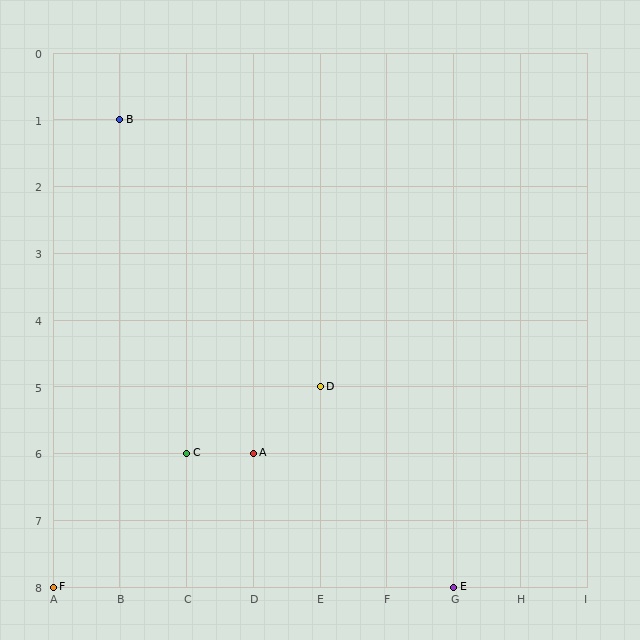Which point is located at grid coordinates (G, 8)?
Point E is at (G, 8).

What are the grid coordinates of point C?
Point C is at grid coordinates (C, 6).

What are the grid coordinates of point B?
Point B is at grid coordinates (B, 1).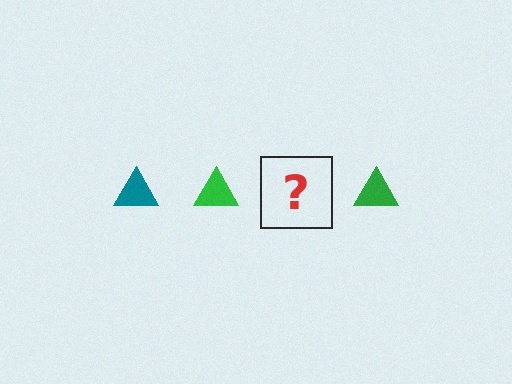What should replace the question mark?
The question mark should be replaced with a teal triangle.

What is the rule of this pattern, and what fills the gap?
The rule is that the pattern cycles through teal, green triangles. The gap should be filled with a teal triangle.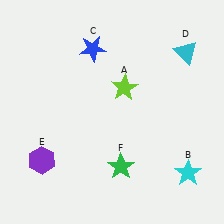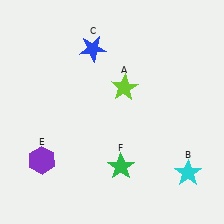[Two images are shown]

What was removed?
The cyan triangle (D) was removed in Image 2.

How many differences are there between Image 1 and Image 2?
There is 1 difference between the two images.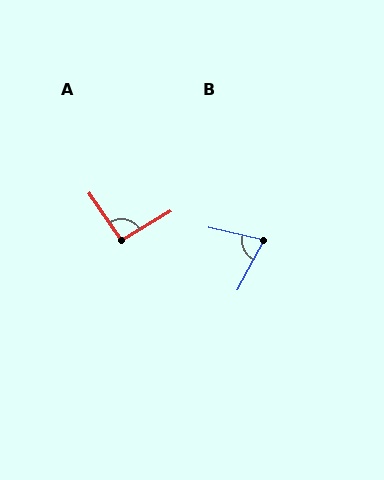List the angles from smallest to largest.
B (74°), A (93°).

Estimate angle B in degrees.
Approximately 74 degrees.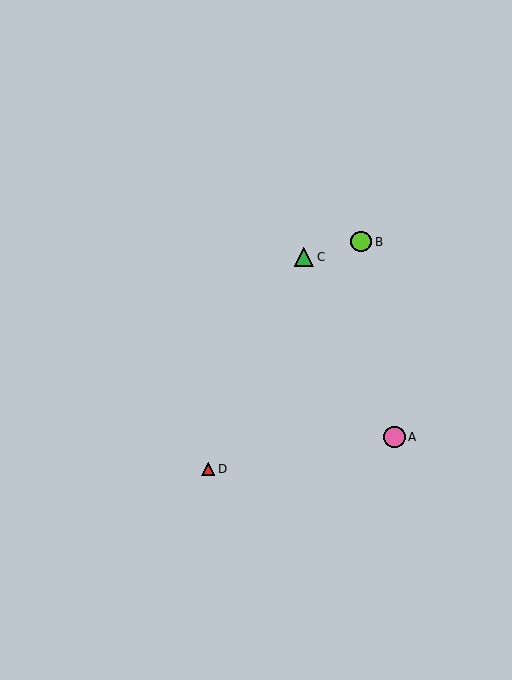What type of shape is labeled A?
Shape A is a pink circle.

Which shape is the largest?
The pink circle (labeled A) is the largest.